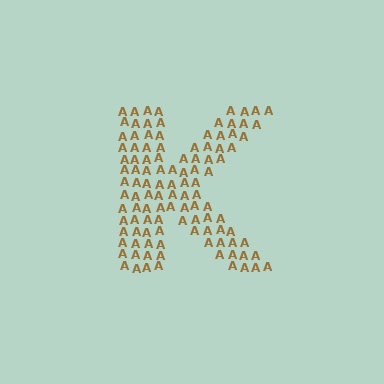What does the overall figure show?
The overall figure shows the letter K.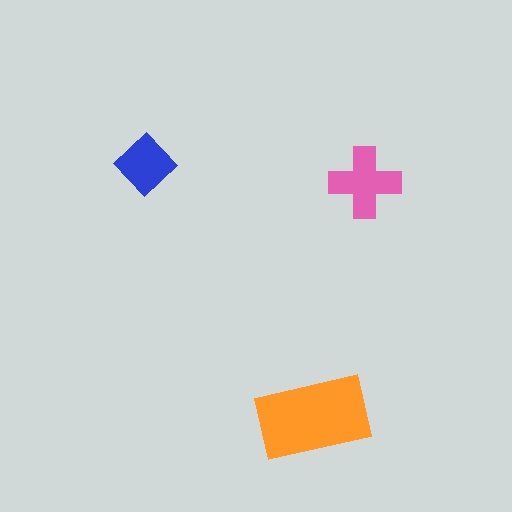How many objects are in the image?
There are 3 objects in the image.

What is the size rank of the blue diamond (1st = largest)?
3rd.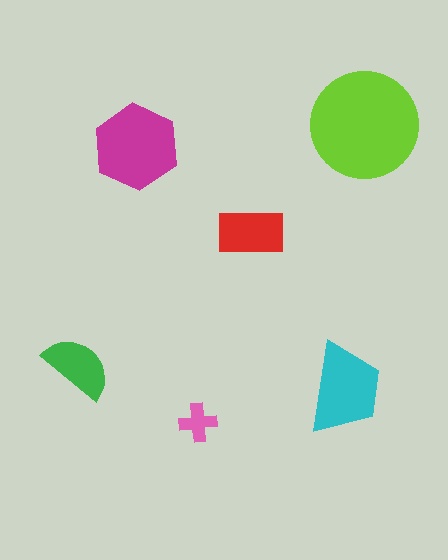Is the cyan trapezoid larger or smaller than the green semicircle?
Larger.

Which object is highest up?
The lime circle is topmost.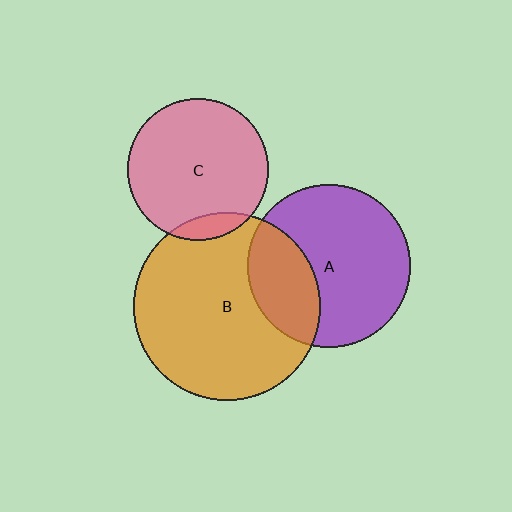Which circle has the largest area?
Circle B (orange).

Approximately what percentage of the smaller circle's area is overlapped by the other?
Approximately 30%.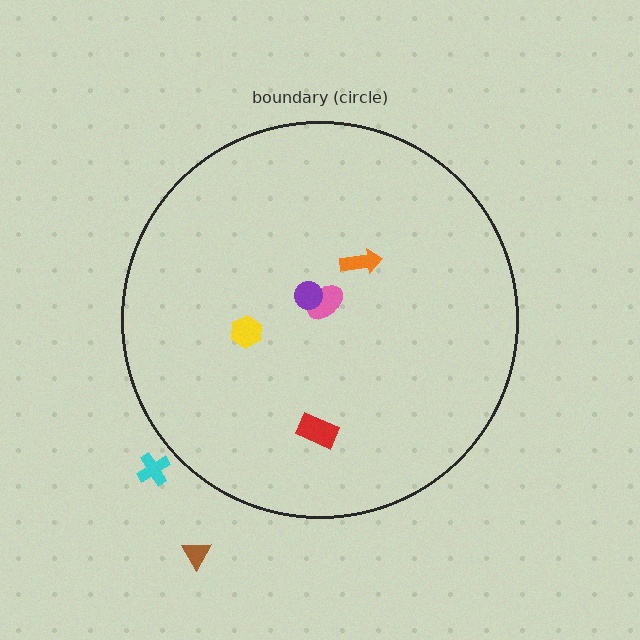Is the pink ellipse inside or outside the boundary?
Inside.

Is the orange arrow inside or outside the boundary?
Inside.